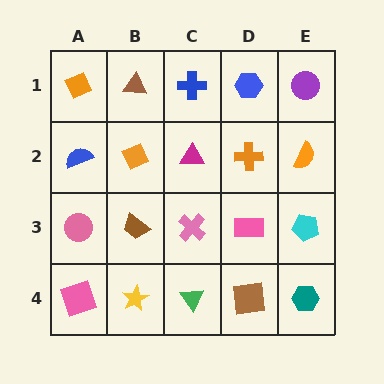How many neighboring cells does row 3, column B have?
4.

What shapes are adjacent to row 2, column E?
A purple circle (row 1, column E), a cyan pentagon (row 3, column E), an orange cross (row 2, column D).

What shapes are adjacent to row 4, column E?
A cyan pentagon (row 3, column E), a brown square (row 4, column D).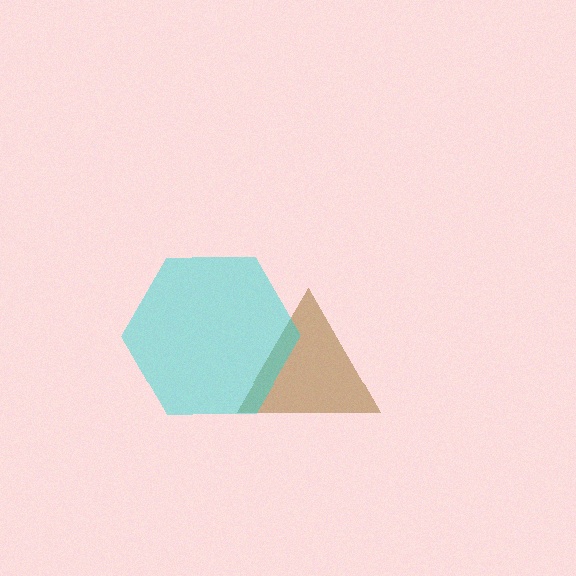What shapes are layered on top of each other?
The layered shapes are: a brown triangle, a cyan hexagon.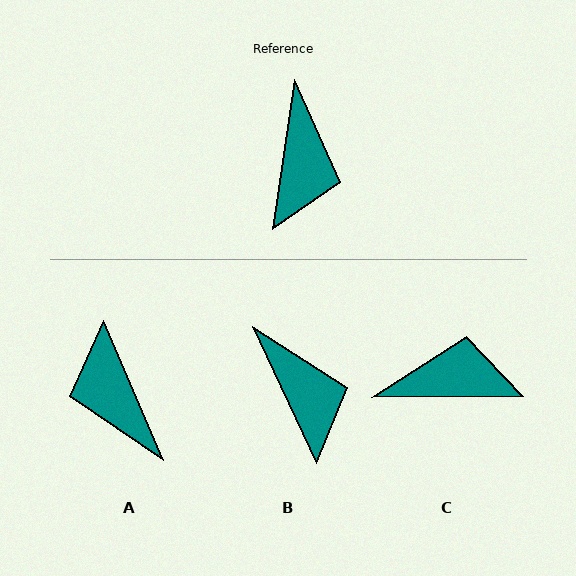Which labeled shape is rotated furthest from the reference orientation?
A, about 148 degrees away.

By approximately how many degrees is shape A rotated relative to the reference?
Approximately 148 degrees clockwise.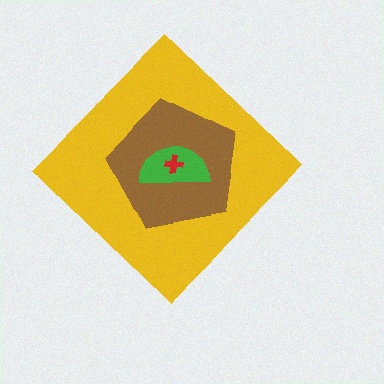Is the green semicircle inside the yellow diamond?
Yes.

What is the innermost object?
The red cross.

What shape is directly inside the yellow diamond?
The brown pentagon.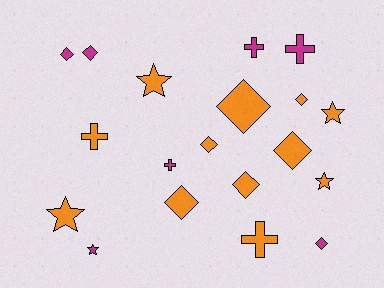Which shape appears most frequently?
Diamond, with 9 objects.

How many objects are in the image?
There are 19 objects.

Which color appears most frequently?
Orange, with 12 objects.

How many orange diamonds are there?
There are 6 orange diamonds.